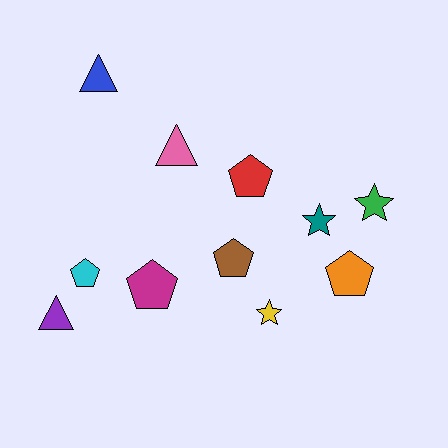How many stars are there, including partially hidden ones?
There are 3 stars.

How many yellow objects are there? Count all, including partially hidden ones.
There is 1 yellow object.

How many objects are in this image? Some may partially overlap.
There are 11 objects.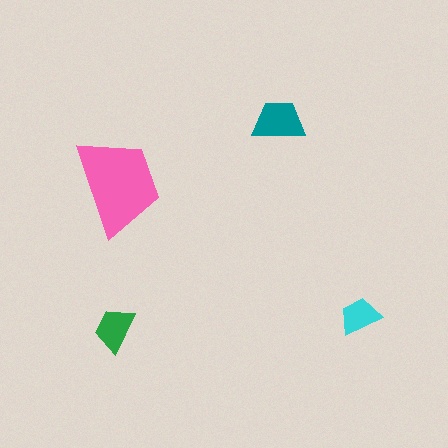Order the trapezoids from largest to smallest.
the pink one, the teal one, the green one, the cyan one.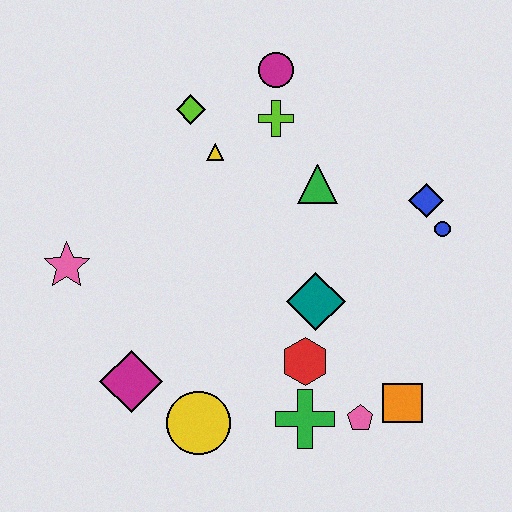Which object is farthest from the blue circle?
The pink star is farthest from the blue circle.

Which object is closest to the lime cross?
The magenta circle is closest to the lime cross.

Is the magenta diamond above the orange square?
Yes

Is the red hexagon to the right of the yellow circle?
Yes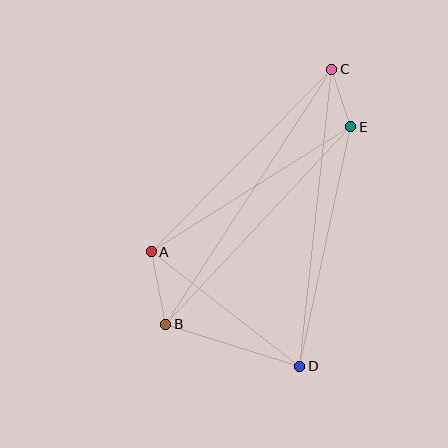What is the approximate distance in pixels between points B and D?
The distance between B and D is approximately 140 pixels.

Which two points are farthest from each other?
Points B and C are farthest from each other.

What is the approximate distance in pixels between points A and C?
The distance between A and C is approximately 257 pixels.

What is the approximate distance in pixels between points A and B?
The distance between A and B is approximately 74 pixels.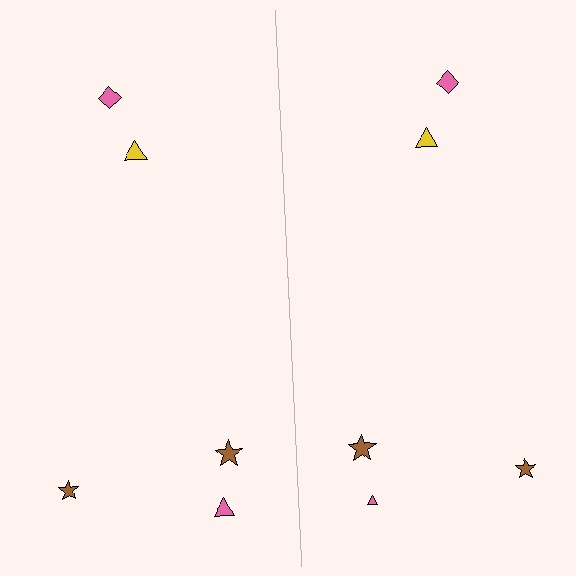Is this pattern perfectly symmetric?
No, the pattern is not perfectly symmetric. The pink triangle on the right side has a different size than its mirror counterpart.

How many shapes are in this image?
There are 10 shapes in this image.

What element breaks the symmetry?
The pink triangle on the right side has a different size than its mirror counterpart.